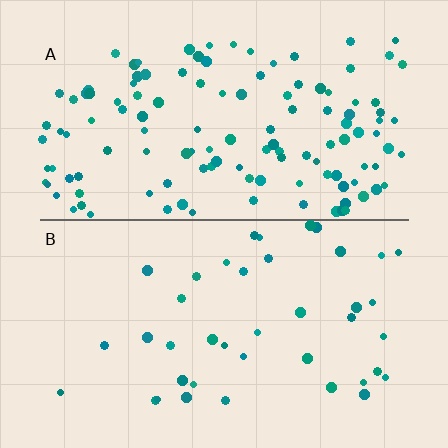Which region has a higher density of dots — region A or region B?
A (the top).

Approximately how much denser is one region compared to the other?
Approximately 3.1× — region A over region B.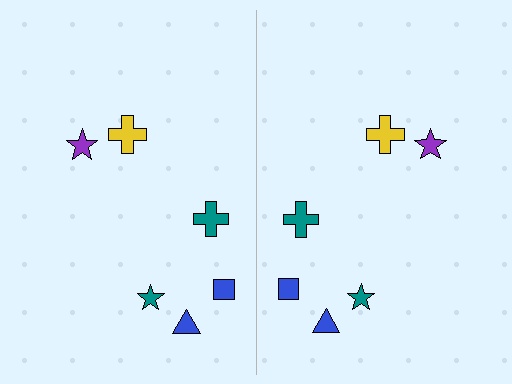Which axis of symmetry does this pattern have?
The pattern has a vertical axis of symmetry running through the center of the image.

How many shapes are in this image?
There are 12 shapes in this image.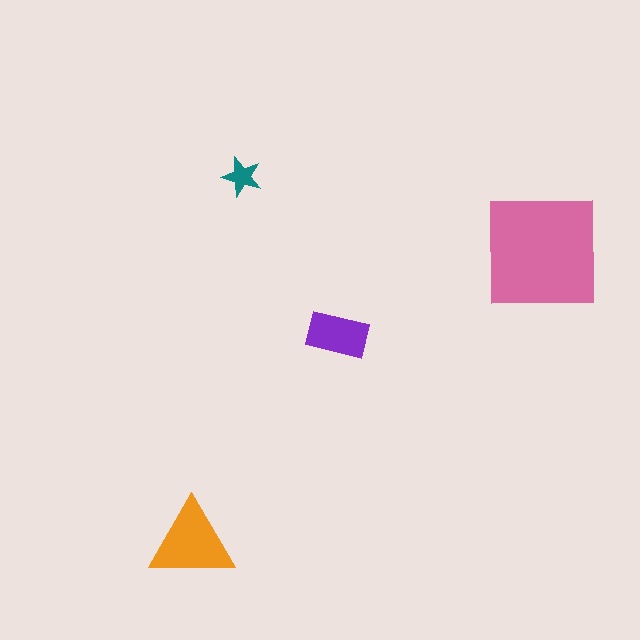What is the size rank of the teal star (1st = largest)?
4th.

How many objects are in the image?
There are 4 objects in the image.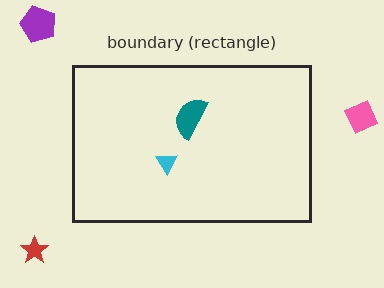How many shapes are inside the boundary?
2 inside, 3 outside.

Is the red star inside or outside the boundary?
Outside.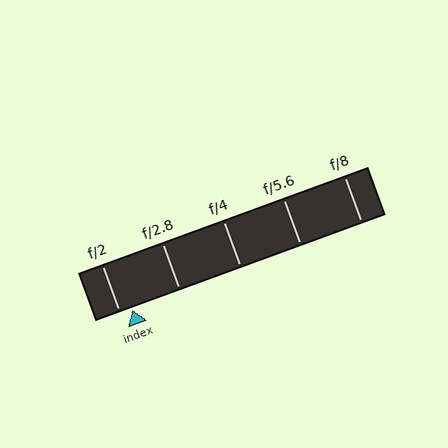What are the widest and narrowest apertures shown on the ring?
The widest aperture shown is f/2 and the narrowest is f/8.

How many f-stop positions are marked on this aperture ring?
There are 5 f-stop positions marked.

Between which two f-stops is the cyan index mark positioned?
The index mark is between f/2 and f/2.8.